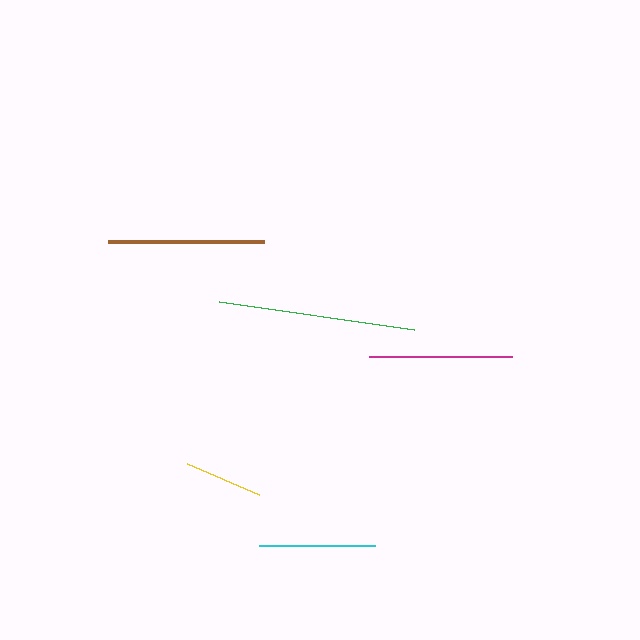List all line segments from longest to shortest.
From longest to shortest: green, brown, magenta, cyan, yellow.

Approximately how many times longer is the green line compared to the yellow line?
The green line is approximately 2.5 times the length of the yellow line.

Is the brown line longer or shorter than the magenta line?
The brown line is longer than the magenta line.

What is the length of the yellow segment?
The yellow segment is approximately 78 pixels long.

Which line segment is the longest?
The green line is the longest at approximately 197 pixels.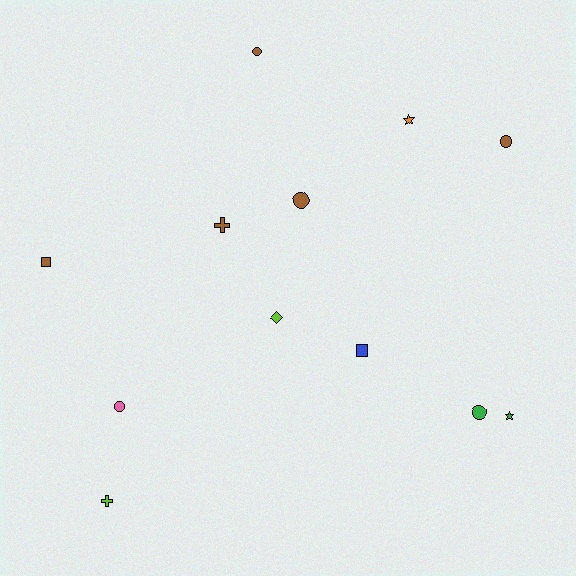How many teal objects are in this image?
There are no teal objects.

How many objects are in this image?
There are 12 objects.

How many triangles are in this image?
There are no triangles.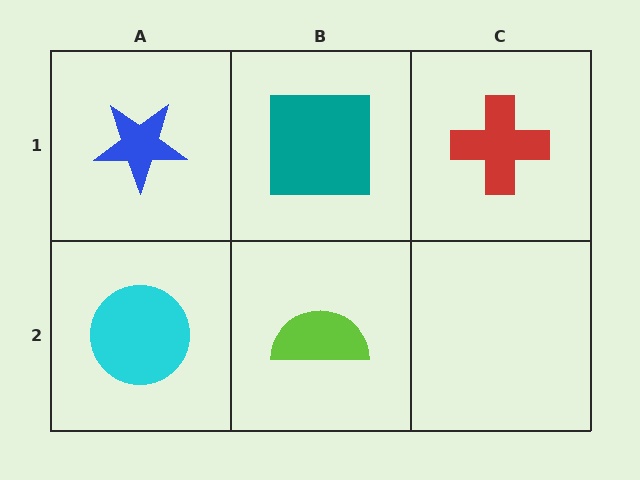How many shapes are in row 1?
3 shapes.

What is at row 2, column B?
A lime semicircle.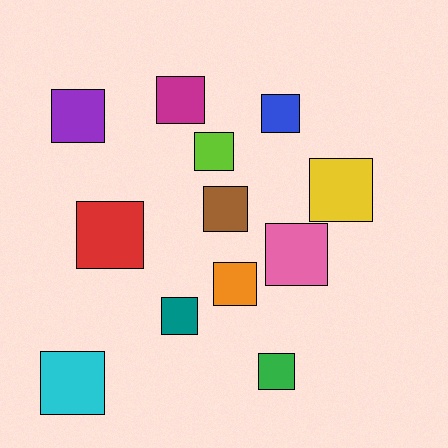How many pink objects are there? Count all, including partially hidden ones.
There is 1 pink object.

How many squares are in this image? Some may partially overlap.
There are 12 squares.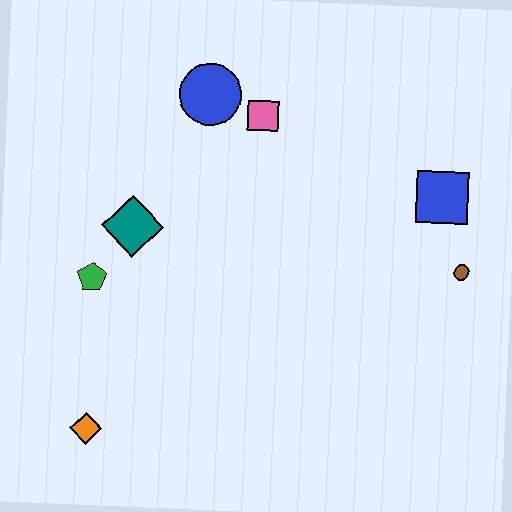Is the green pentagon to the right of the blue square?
No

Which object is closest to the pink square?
The blue circle is closest to the pink square.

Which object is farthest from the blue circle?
The orange diamond is farthest from the blue circle.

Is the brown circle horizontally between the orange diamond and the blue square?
No